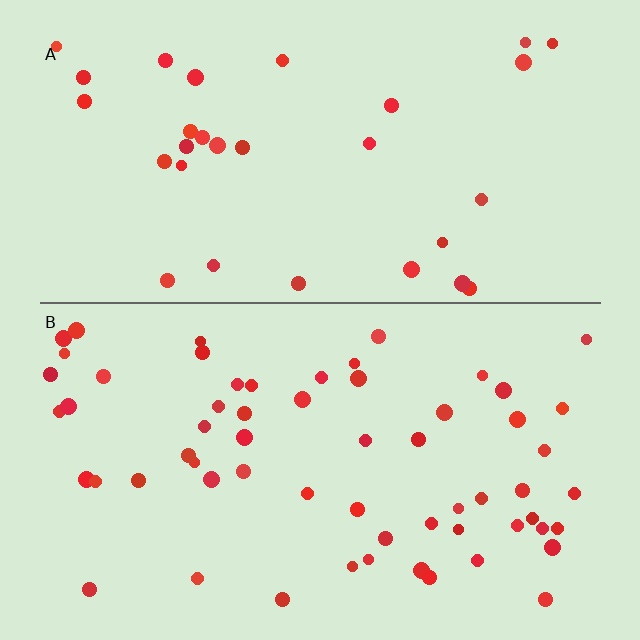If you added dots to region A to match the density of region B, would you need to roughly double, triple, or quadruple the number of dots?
Approximately double.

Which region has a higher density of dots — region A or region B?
B (the bottom).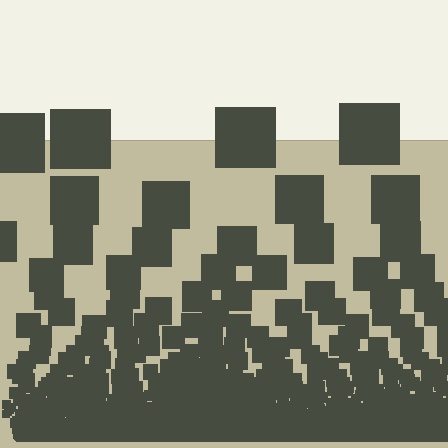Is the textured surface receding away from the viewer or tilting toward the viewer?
The surface appears to tilt toward the viewer. Texture elements get larger and sparser toward the top.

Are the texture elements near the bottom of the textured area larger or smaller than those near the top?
Smaller. The gradient is inverted — elements near the bottom are smaller and denser.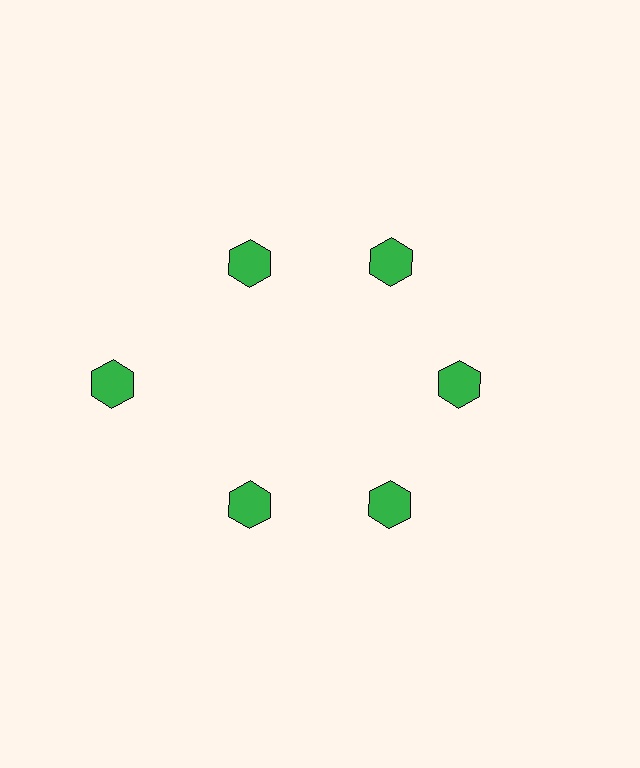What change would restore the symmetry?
The symmetry would be restored by moving it inward, back onto the ring so that all 6 hexagons sit at equal angles and equal distance from the center.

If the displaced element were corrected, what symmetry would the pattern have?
It would have 6-fold rotational symmetry — the pattern would map onto itself every 60 degrees.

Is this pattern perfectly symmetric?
No. The 6 green hexagons are arranged in a ring, but one element near the 9 o'clock position is pushed outward from the center, breaking the 6-fold rotational symmetry.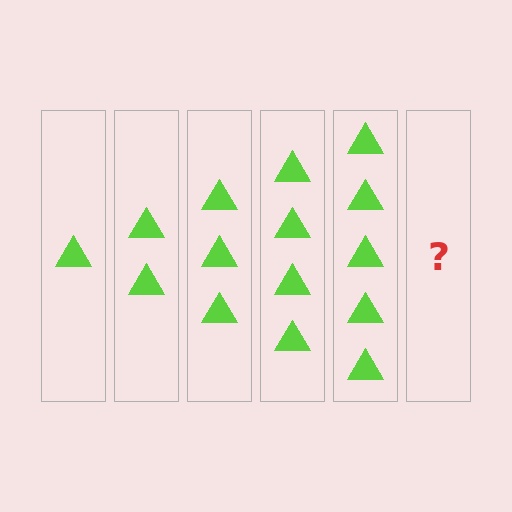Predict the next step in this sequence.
The next step is 6 triangles.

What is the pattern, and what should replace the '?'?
The pattern is that each step adds one more triangle. The '?' should be 6 triangles.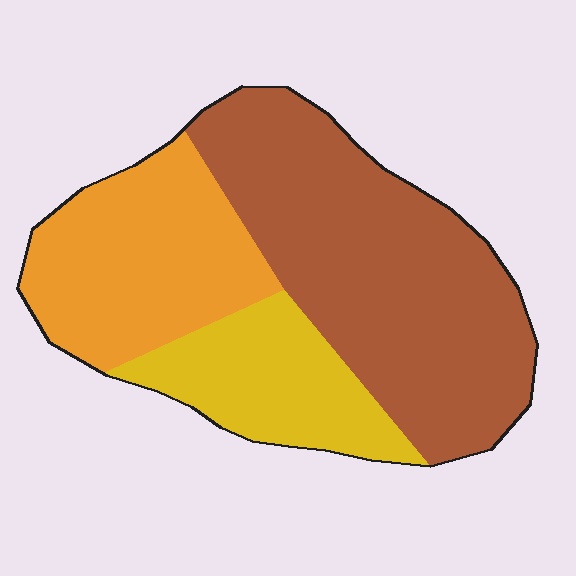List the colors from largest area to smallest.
From largest to smallest: brown, orange, yellow.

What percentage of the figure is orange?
Orange takes up between a sixth and a third of the figure.